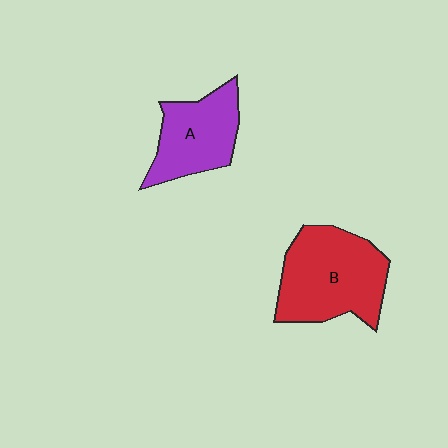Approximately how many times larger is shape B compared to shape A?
Approximately 1.4 times.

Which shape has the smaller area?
Shape A (purple).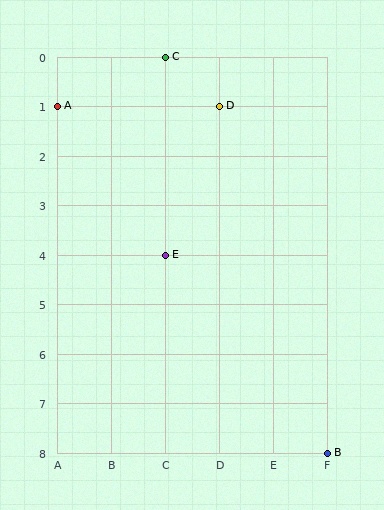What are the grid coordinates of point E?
Point E is at grid coordinates (C, 4).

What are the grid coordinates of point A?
Point A is at grid coordinates (A, 1).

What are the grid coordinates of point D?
Point D is at grid coordinates (D, 1).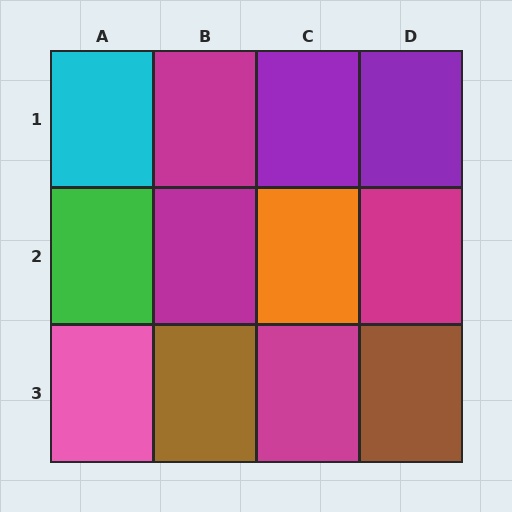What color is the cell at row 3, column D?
Brown.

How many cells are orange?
1 cell is orange.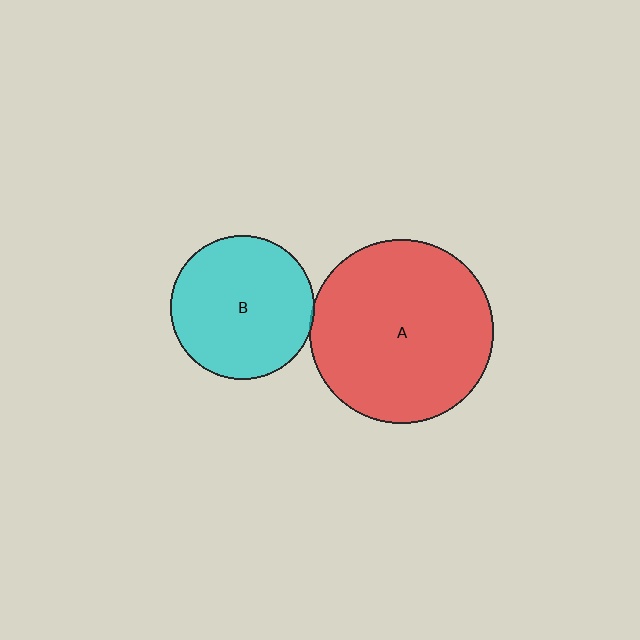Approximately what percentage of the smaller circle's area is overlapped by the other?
Approximately 5%.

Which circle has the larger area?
Circle A (red).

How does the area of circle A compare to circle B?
Approximately 1.6 times.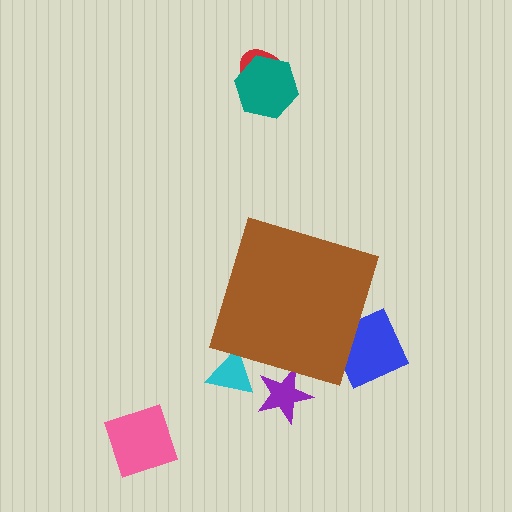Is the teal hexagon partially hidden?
No, the teal hexagon is fully visible.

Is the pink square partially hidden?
No, the pink square is fully visible.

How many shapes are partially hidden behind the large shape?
3 shapes are partially hidden.